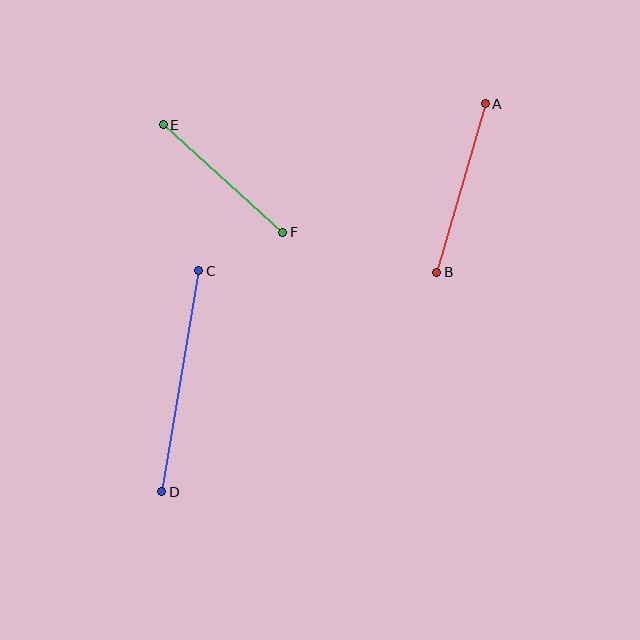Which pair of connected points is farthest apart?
Points C and D are farthest apart.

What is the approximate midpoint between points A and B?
The midpoint is at approximately (461, 188) pixels.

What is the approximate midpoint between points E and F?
The midpoint is at approximately (223, 179) pixels.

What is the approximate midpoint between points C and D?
The midpoint is at approximately (180, 381) pixels.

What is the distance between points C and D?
The distance is approximately 224 pixels.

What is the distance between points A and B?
The distance is approximately 175 pixels.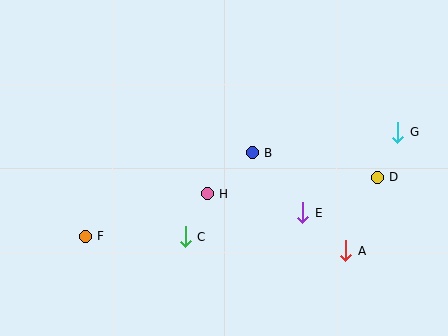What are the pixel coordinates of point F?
Point F is at (85, 236).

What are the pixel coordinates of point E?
Point E is at (303, 213).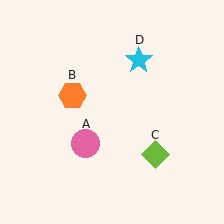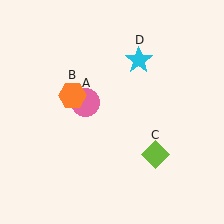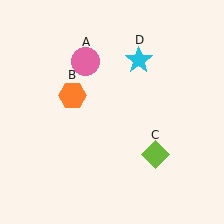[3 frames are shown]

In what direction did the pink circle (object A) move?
The pink circle (object A) moved up.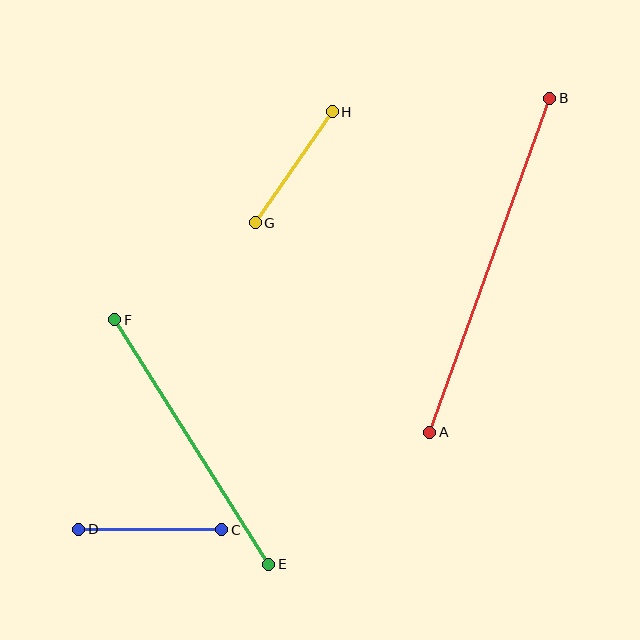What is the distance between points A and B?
The distance is approximately 355 pixels.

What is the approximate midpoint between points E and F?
The midpoint is at approximately (192, 442) pixels.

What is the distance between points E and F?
The distance is approximately 288 pixels.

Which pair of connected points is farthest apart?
Points A and B are farthest apart.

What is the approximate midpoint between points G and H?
The midpoint is at approximately (294, 167) pixels.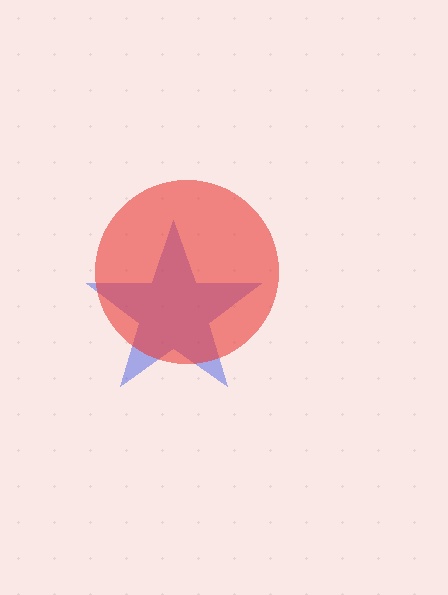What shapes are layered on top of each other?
The layered shapes are: a blue star, a red circle.